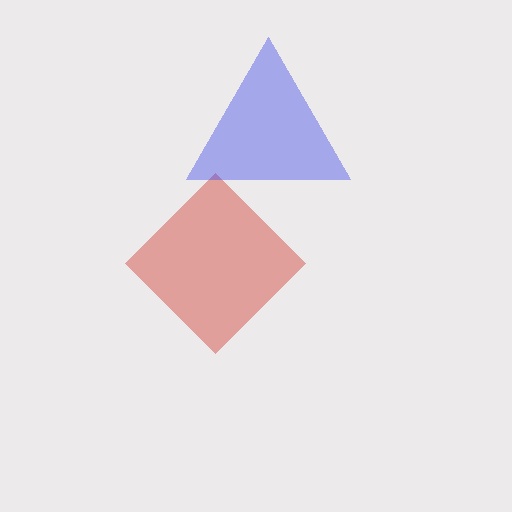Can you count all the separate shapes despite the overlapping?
Yes, there are 2 separate shapes.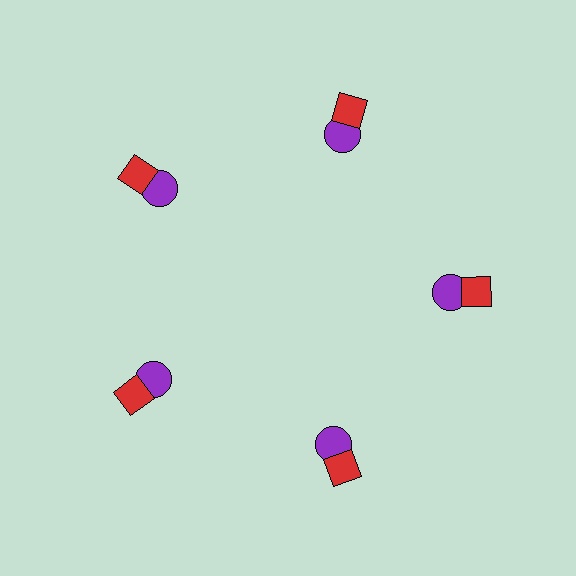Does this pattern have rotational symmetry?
Yes, this pattern has 5-fold rotational symmetry. It looks the same after rotating 72 degrees around the center.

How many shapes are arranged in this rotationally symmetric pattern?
There are 10 shapes, arranged in 5 groups of 2.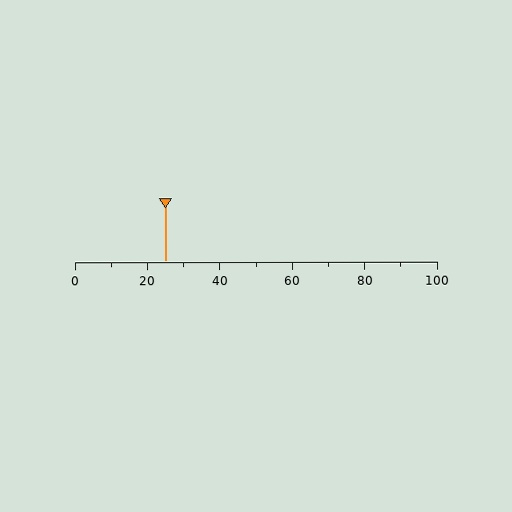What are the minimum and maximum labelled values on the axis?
The axis runs from 0 to 100.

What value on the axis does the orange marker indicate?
The marker indicates approximately 25.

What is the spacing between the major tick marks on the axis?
The major ticks are spaced 20 apart.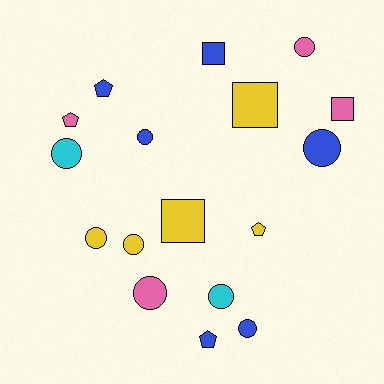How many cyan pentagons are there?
There are no cyan pentagons.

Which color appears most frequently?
Blue, with 6 objects.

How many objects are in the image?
There are 17 objects.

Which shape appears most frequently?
Circle, with 9 objects.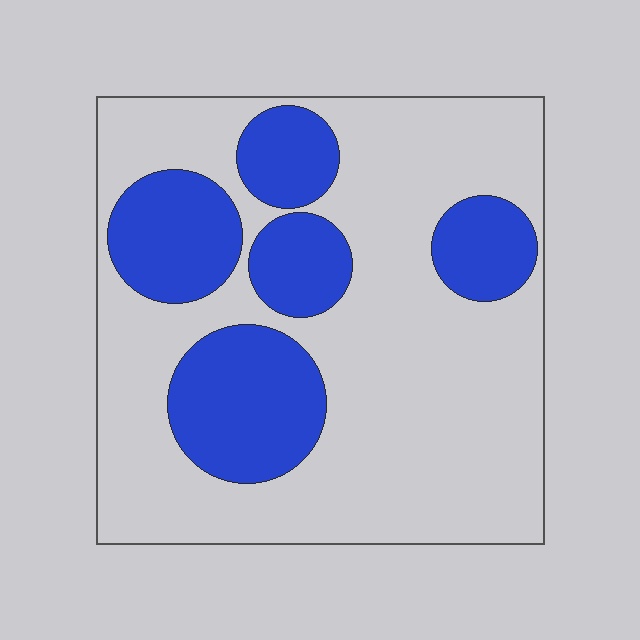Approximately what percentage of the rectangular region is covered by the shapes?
Approximately 30%.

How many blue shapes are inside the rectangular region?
5.